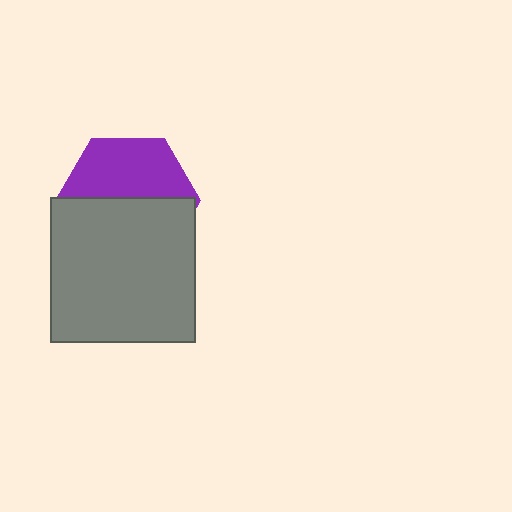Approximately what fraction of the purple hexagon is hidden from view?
Roughly 53% of the purple hexagon is hidden behind the gray square.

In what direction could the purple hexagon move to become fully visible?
The purple hexagon could move up. That would shift it out from behind the gray square entirely.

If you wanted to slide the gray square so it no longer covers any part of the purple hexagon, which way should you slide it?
Slide it down — that is the most direct way to separate the two shapes.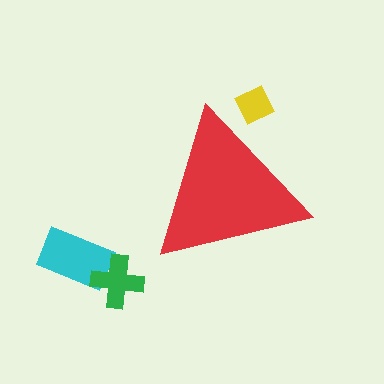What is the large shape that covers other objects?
A red triangle.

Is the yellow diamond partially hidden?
Yes, the yellow diamond is partially hidden behind the red triangle.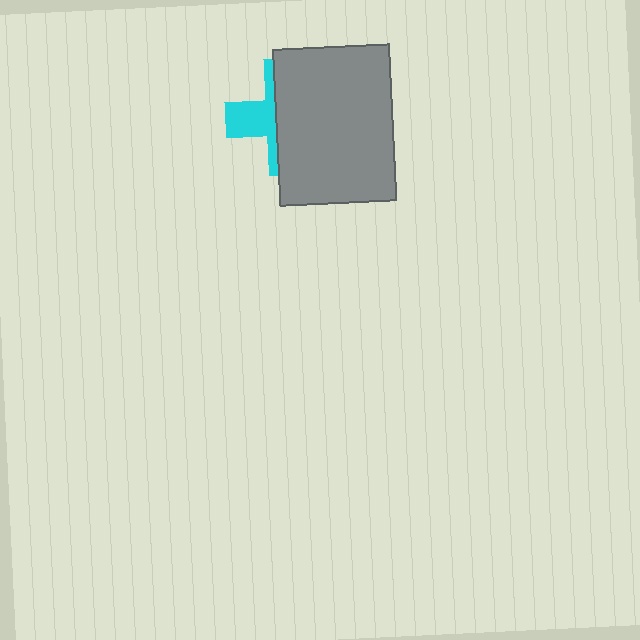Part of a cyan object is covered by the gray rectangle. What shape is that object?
It is a cross.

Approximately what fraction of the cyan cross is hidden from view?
Roughly 63% of the cyan cross is hidden behind the gray rectangle.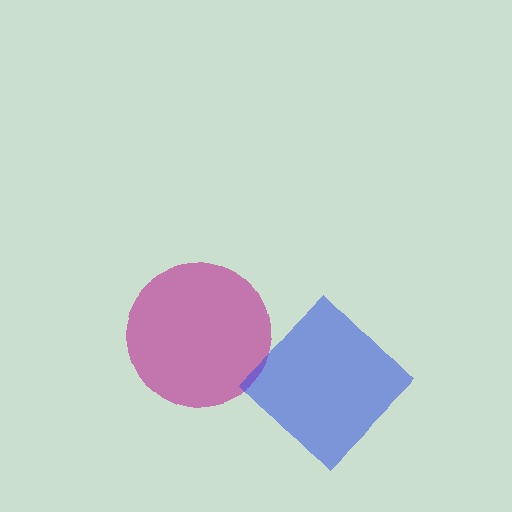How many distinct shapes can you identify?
There are 2 distinct shapes: a magenta circle, a blue diamond.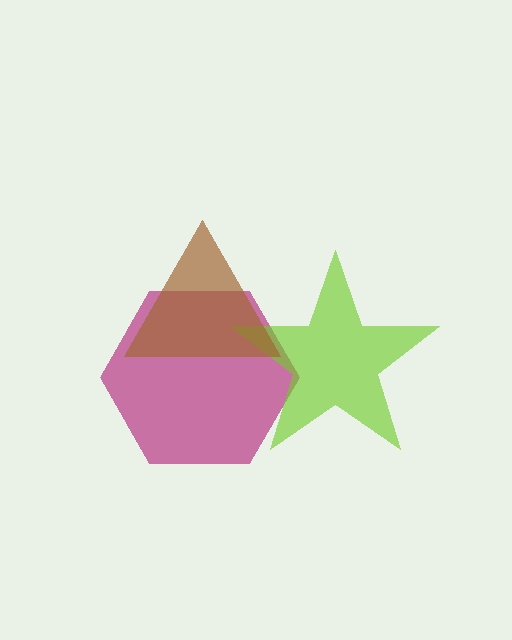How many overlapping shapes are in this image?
There are 3 overlapping shapes in the image.